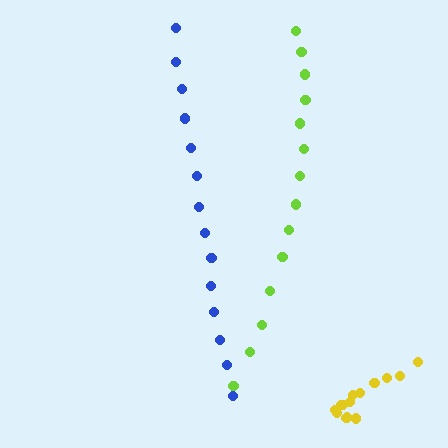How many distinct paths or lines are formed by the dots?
There are 3 distinct paths.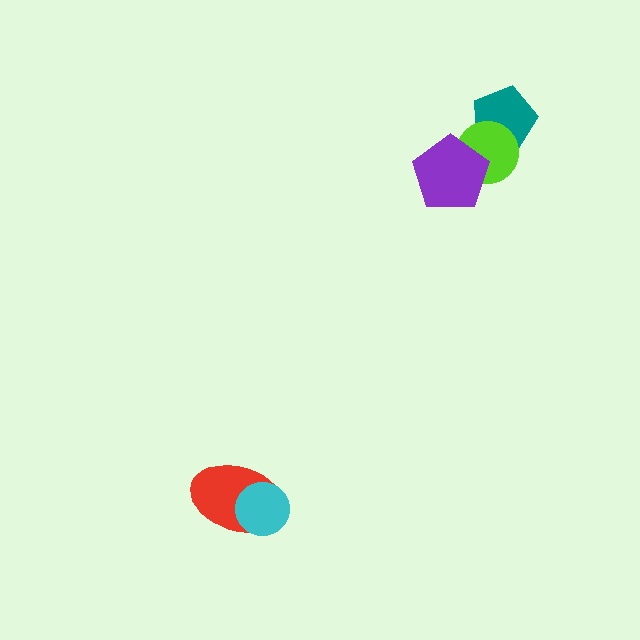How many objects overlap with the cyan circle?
1 object overlaps with the cyan circle.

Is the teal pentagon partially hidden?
Yes, it is partially covered by another shape.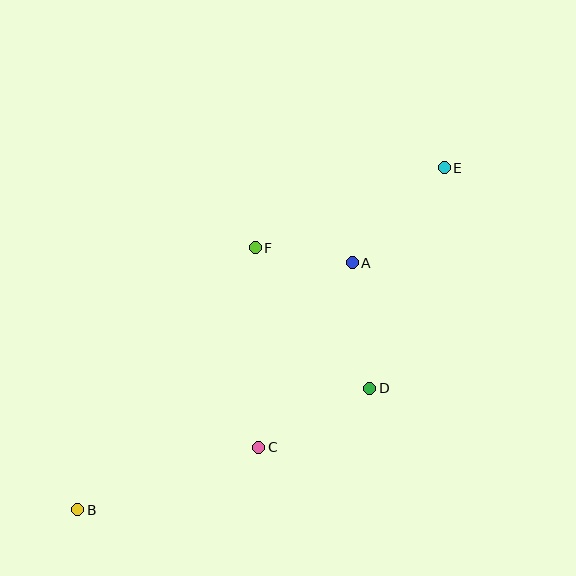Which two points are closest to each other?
Points A and F are closest to each other.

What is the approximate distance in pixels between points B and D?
The distance between B and D is approximately 316 pixels.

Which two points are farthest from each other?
Points B and E are farthest from each other.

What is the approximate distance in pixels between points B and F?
The distance between B and F is approximately 317 pixels.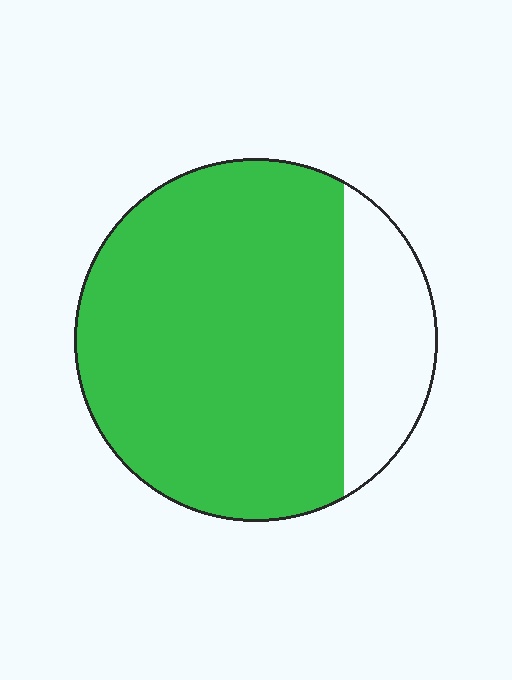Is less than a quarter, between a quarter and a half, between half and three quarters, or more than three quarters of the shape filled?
More than three quarters.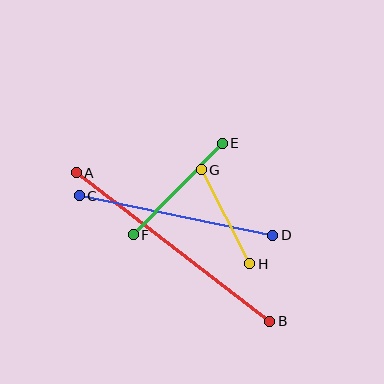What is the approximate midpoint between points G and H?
The midpoint is at approximately (226, 217) pixels.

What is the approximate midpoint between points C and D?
The midpoint is at approximately (176, 216) pixels.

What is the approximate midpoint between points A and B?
The midpoint is at approximately (173, 247) pixels.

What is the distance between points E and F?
The distance is approximately 128 pixels.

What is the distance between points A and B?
The distance is approximately 244 pixels.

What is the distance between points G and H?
The distance is approximately 106 pixels.